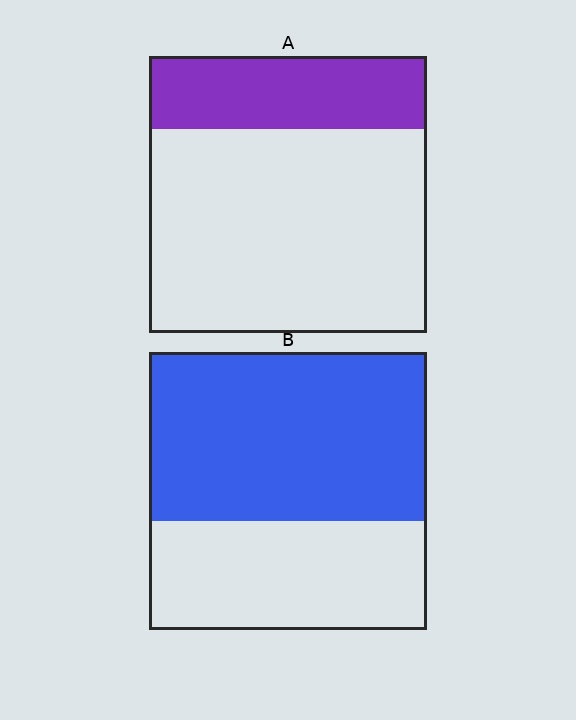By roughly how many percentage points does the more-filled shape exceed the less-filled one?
By roughly 35 percentage points (B over A).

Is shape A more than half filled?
No.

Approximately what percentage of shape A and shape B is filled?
A is approximately 25% and B is approximately 60%.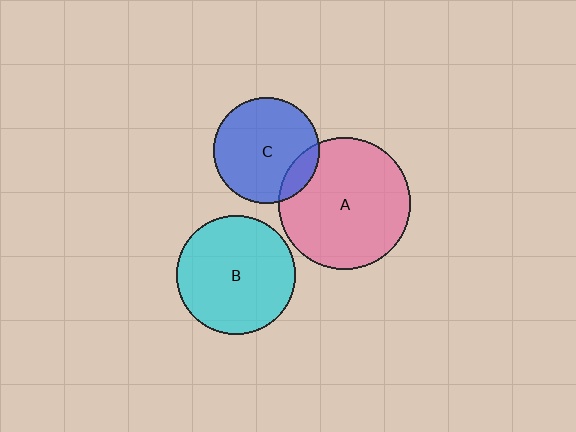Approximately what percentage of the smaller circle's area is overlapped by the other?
Approximately 15%.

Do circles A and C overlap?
Yes.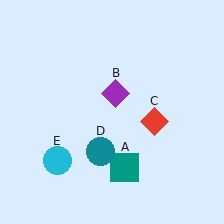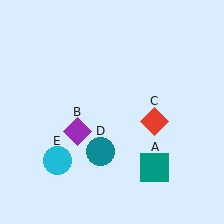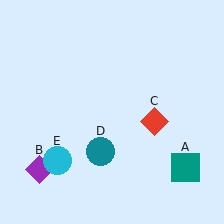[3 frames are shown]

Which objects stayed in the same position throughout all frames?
Red diamond (object C) and teal circle (object D) and cyan circle (object E) remained stationary.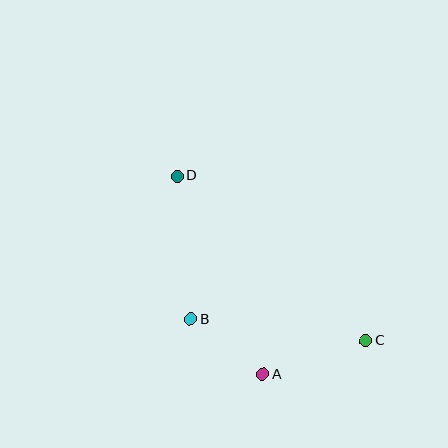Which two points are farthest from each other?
Points C and D are farthest from each other.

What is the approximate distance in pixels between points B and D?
The distance between B and D is approximately 143 pixels.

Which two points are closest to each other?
Points A and B are closest to each other.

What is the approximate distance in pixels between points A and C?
The distance between A and C is approximately 108 pixels.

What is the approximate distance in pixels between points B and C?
The distance between B and C is approximately 176 pixels.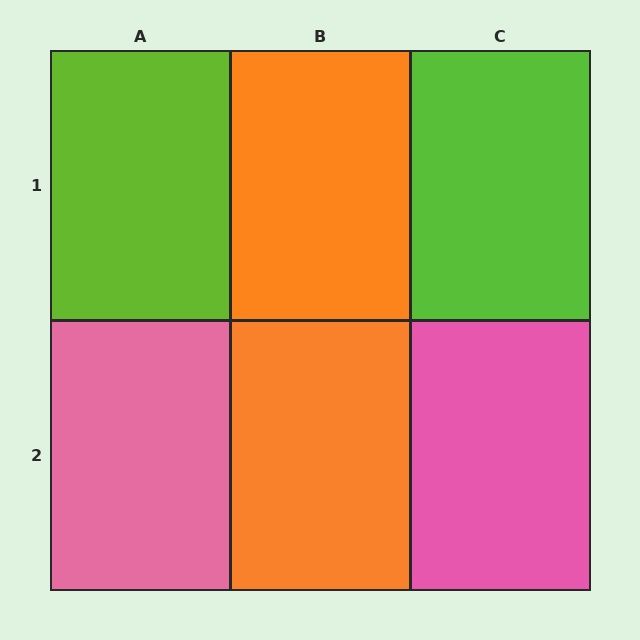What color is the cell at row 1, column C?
Lime.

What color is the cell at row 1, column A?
Lime.